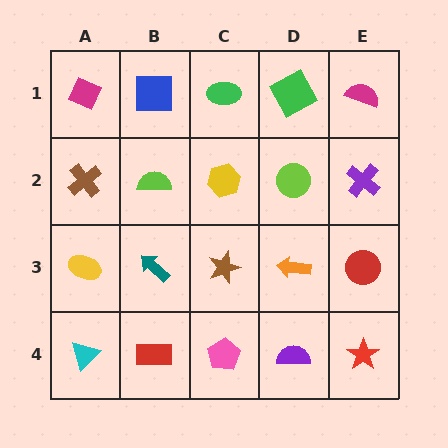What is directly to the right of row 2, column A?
A lime semicircle.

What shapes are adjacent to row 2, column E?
A magenta semicircle (row 1, column E), a red circle (row 3, column E), a lime circle (row 2, column D).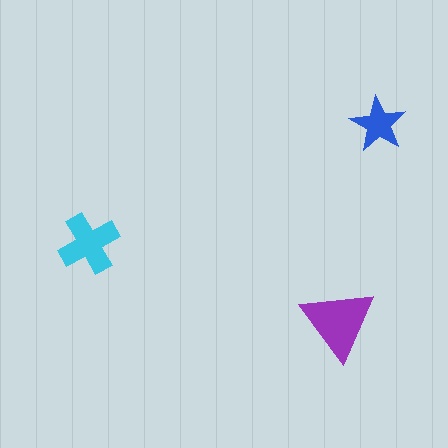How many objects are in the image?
There are 3 objects in the image.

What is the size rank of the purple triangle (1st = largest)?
1st.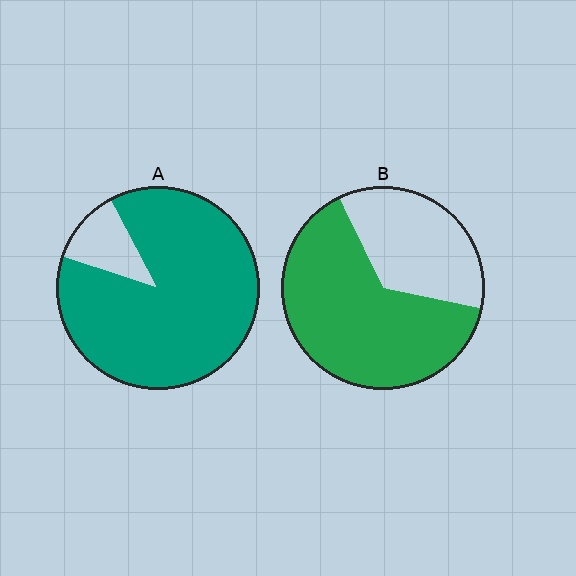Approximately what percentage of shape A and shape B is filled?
A is approximately 90% and B is approximately 65%.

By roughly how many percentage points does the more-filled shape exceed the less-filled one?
By roughly 25 percentage points (A over B).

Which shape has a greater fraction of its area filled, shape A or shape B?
Shape A.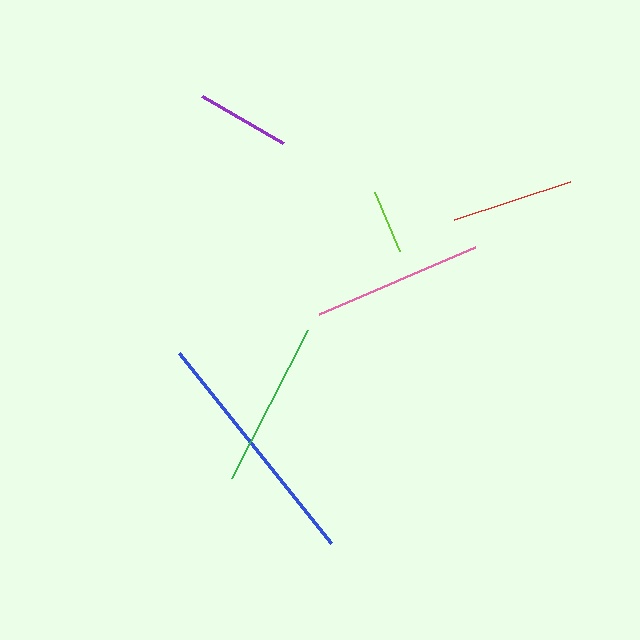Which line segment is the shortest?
The lime line is the shortest at approximately 64 pixels.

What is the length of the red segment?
The red segment is approximately 122 pixels long.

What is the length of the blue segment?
The blue segment is approximately 243 pixels long.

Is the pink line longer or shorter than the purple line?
The pink line is longer than the purple line.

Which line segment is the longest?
The blue line is the longest at approximately 243 pixels.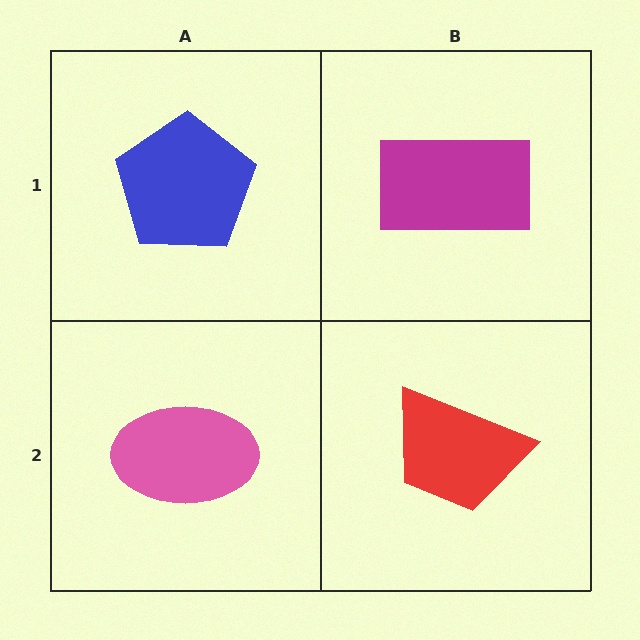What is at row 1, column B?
A magenta rectangle.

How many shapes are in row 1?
2 shapes.